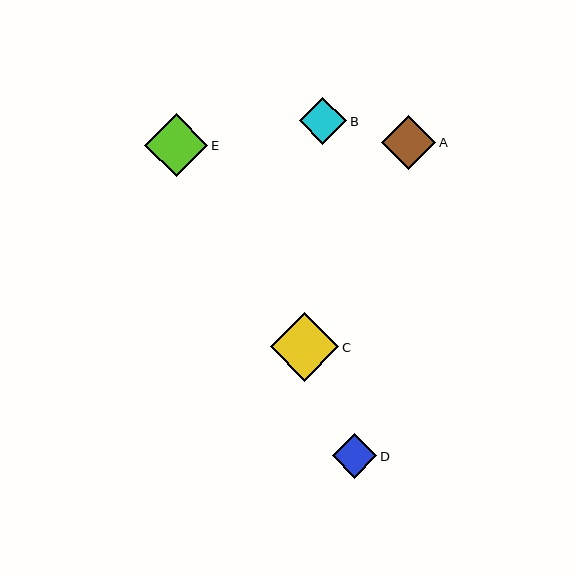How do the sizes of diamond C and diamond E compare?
Diamond C and diamond E are approximately the same size.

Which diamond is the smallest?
Diamond D is the smallest with a size of approximately 45 pixels.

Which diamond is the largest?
Diamond C is the largest with a size of approximately 69 pixels.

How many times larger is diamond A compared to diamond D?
Diamond A is approximately 1.2 times the size of diamond D.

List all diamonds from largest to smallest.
From largest to smallest: C, E, A, B, D.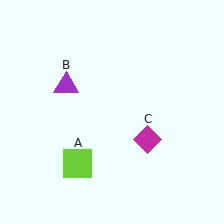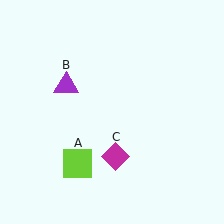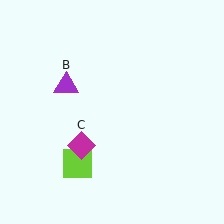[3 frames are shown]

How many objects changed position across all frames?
1 object changed position: magenta diamond (object C).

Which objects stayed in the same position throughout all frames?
Lime square (object A) and purple triangle (object B) remained stationary.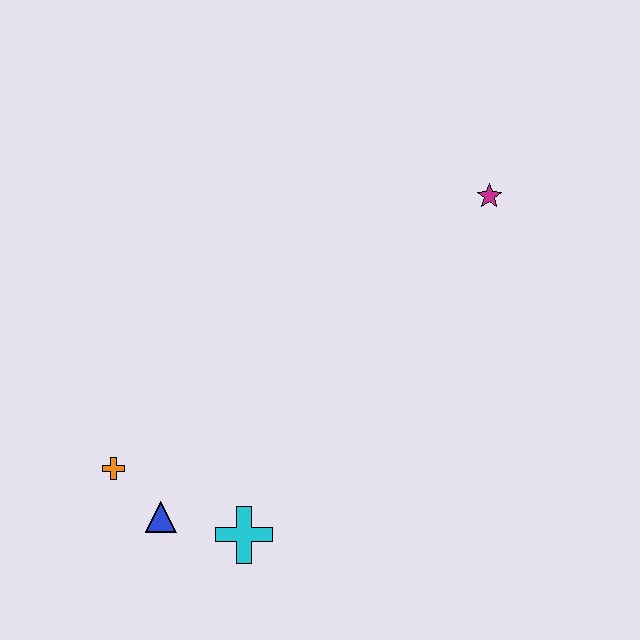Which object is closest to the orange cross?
The blue triangle is closest to the orange cross.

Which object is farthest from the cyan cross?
The magenta star is farthest from the cyan cross.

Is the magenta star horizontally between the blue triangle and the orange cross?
No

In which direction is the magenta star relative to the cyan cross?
The magenta star is above the cyan cross.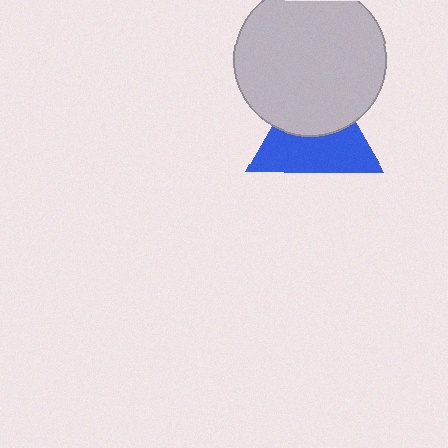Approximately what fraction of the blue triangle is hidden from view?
Roughly 45% of the blue triangle is hidden behind the light gray circle.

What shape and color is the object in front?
The object in front is a light gray circle.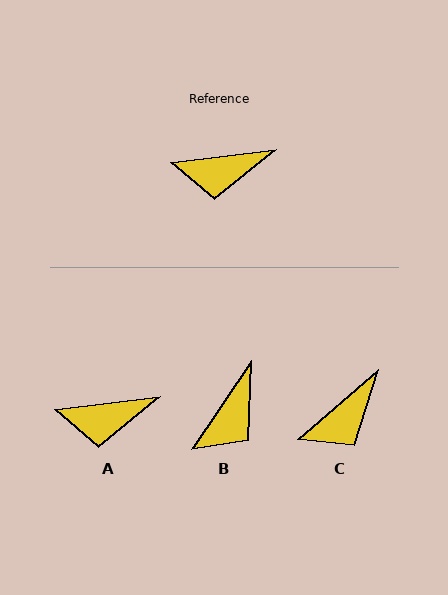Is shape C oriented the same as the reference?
No, it is off by about 34 degrees.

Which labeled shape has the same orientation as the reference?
A.